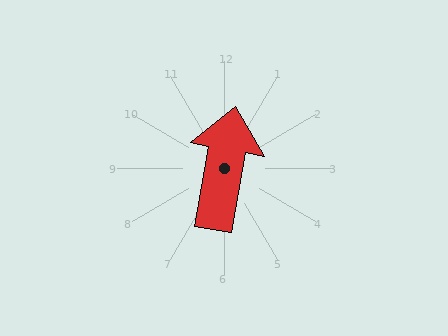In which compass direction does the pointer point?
North.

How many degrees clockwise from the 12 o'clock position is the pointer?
Approximately 10 degrees.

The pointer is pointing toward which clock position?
Roughly 12 o'clock.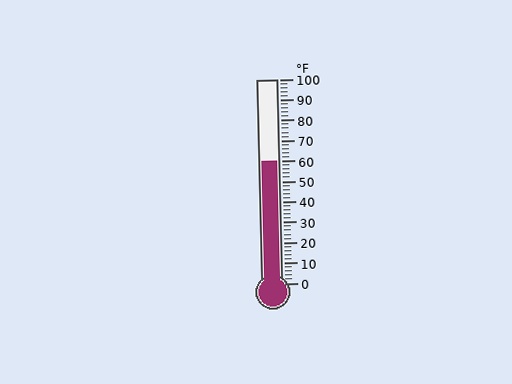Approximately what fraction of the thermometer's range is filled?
The thermometer is filled to approximately 60% of its range.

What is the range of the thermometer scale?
The thermometer scale ranges from 0°F to 100°F.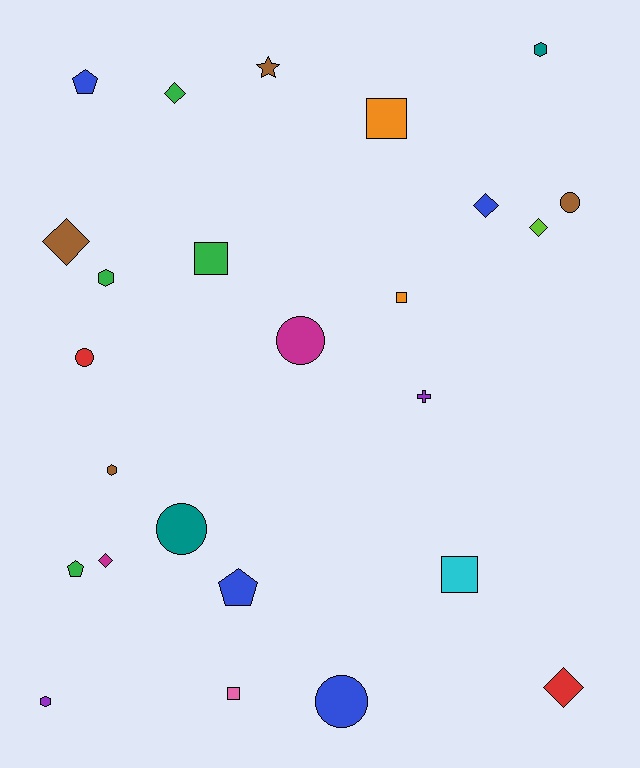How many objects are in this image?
There are 25 objects.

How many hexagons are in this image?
There are 4 hexagons.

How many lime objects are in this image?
There is 1 lime object.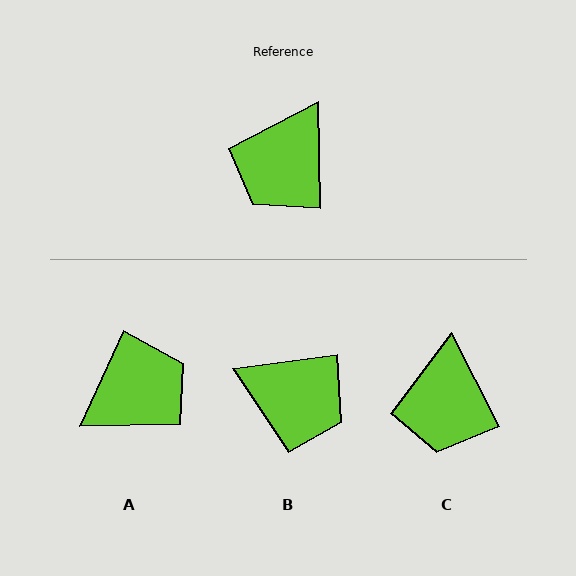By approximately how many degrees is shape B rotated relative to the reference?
Approximately 96 degrees counter-clockwise.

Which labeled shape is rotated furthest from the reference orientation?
A, about 154 degrees away.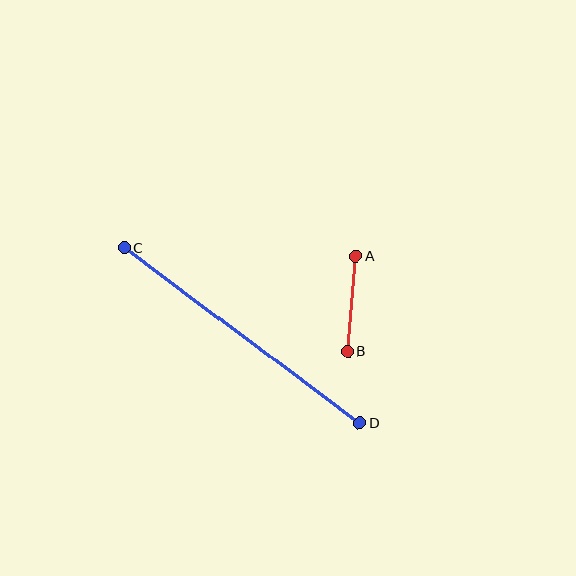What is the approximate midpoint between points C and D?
The midpoint is at approximately (242, 336) pixels.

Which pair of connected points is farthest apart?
Points C and D are farthest apart.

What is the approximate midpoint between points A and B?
The midpoint is at approximately (352, 304) pixels.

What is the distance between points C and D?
The distance is approximately 293 pixels.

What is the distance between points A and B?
The distance is approximately 95 pixels.